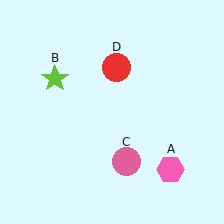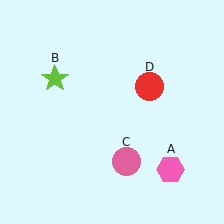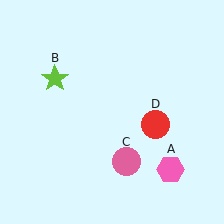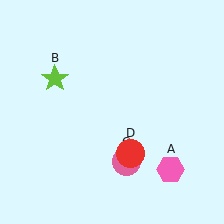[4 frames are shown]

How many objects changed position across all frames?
1 object changed position: red circle (object D).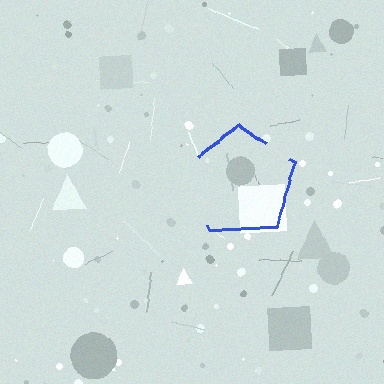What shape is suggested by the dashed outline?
The dashed outline suggests a pentagon.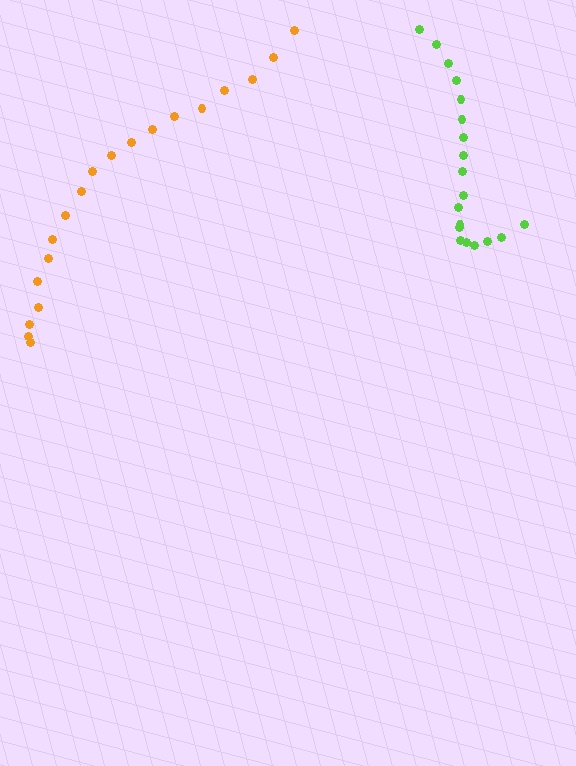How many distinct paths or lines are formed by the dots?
There are 2 distinct paths.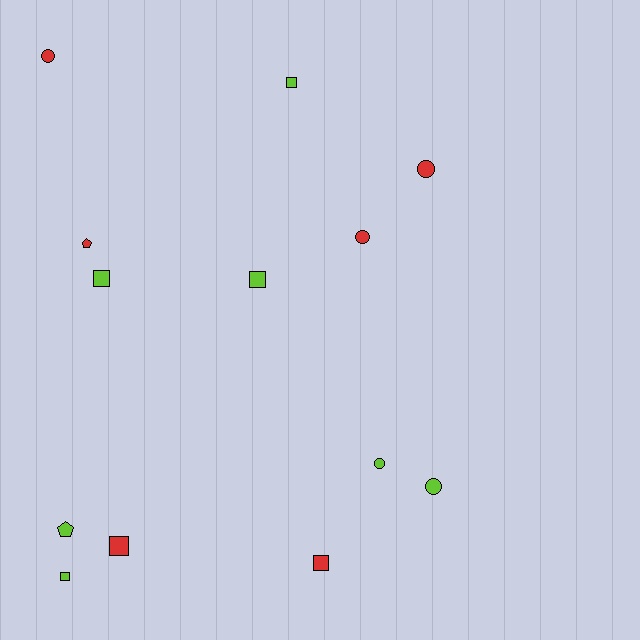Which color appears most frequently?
Lime, with 7 objects.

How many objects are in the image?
There are 13 objects.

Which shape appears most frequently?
Square, with 6 objects.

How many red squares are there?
There are 2 red squares.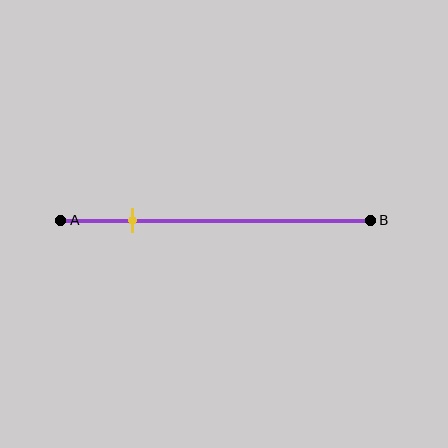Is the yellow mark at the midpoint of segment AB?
No, the mark is at about 25% from A, not at the 50% midpoint.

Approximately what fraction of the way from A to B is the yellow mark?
The yellow mark is approximately 25% of the way from A to B.